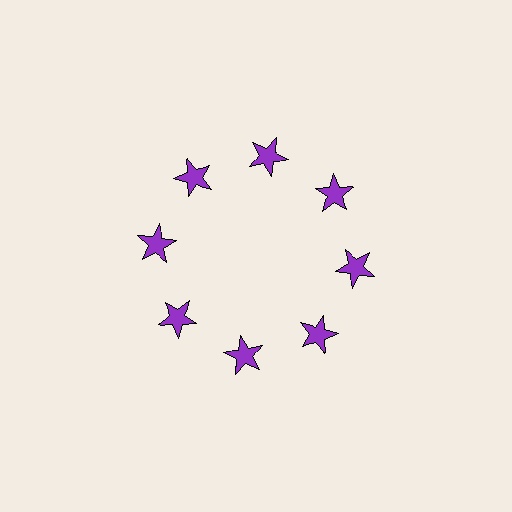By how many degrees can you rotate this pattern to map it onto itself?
The pattern maps onto itself every 45 degrees of rotation.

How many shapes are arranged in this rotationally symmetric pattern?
There are 8 shapes, arranged in 8 groups of 1.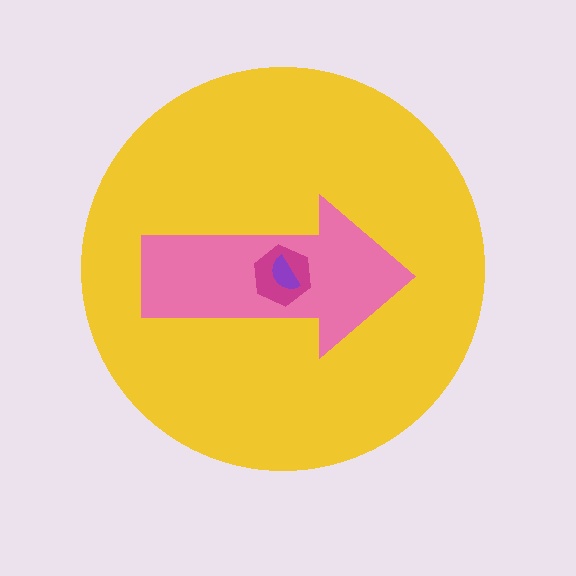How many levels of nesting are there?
4.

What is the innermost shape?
The purple semicircle.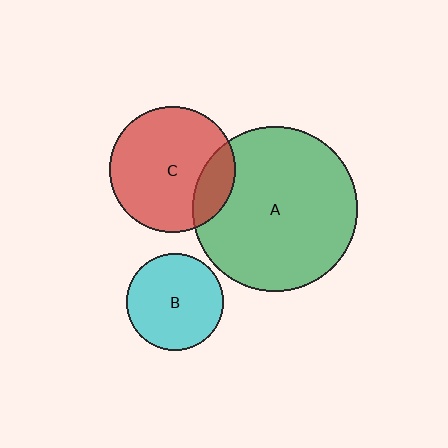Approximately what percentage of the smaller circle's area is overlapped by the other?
Approximately 20%.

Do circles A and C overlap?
Yes.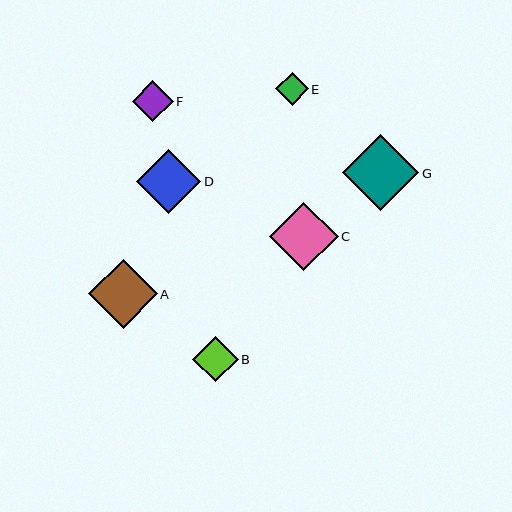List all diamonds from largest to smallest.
From largest to smallest: G, A, C, D, B, F, E.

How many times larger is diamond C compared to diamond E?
Diamond C is approximately 2.1 times the size of diamond E.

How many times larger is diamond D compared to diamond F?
Diamond D is approximately 1.6 times the size of diamond F.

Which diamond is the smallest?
Diamond E is the smallest with a size of approximately 33 pixels.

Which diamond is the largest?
Diamond G is the largest with a size of approximately 77 pixels.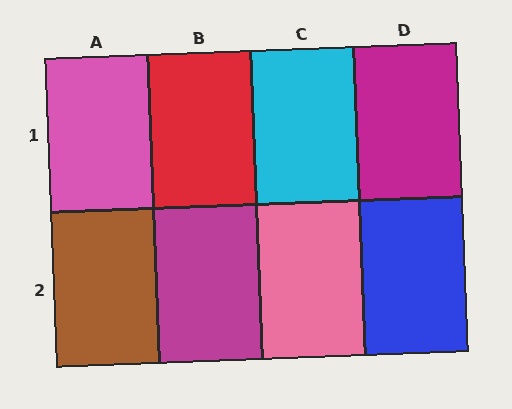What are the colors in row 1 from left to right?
Pink, red, cyan, magenta.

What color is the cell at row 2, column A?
Brown.